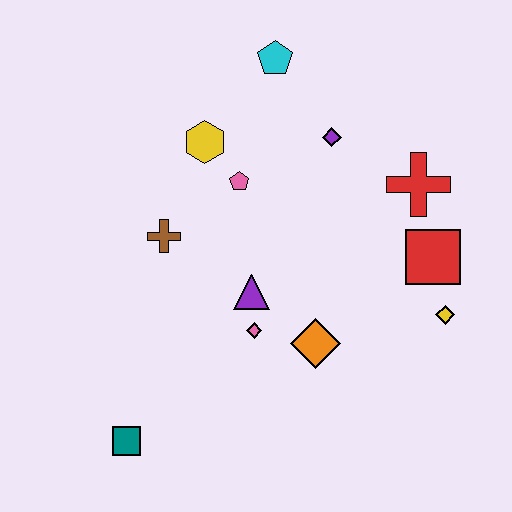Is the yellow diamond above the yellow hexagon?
No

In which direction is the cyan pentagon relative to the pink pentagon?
The cyan pentagon is above the pink pentagon.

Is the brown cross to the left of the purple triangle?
Yes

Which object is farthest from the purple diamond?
The teal square is farthest from the purple diamond.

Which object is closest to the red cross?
The red square is closest to the red cross.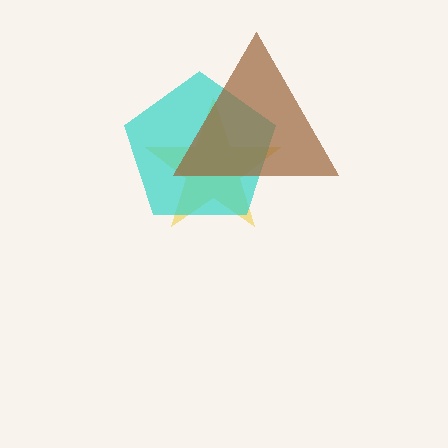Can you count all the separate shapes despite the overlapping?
Yes, there are 3 separate shapes.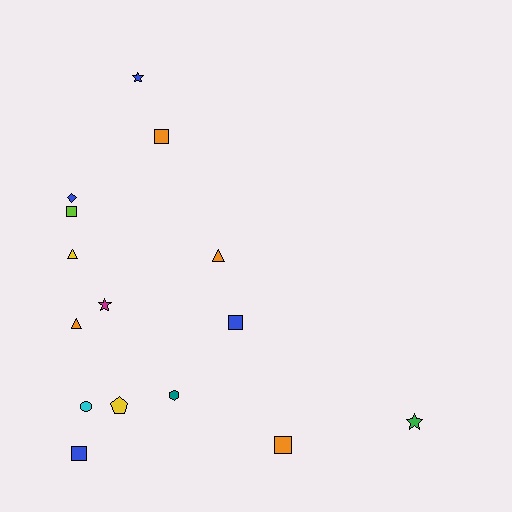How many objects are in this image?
There are 15 objects.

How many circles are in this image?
There is 1 circle.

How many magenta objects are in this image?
There is 1 magenta object.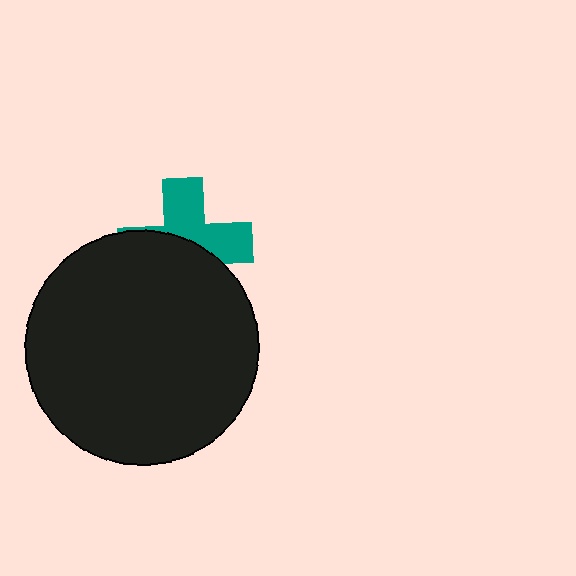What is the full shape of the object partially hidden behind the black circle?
The partially hidden object is a teal cross.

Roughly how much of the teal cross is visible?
About half of it is visible (roughly 48%).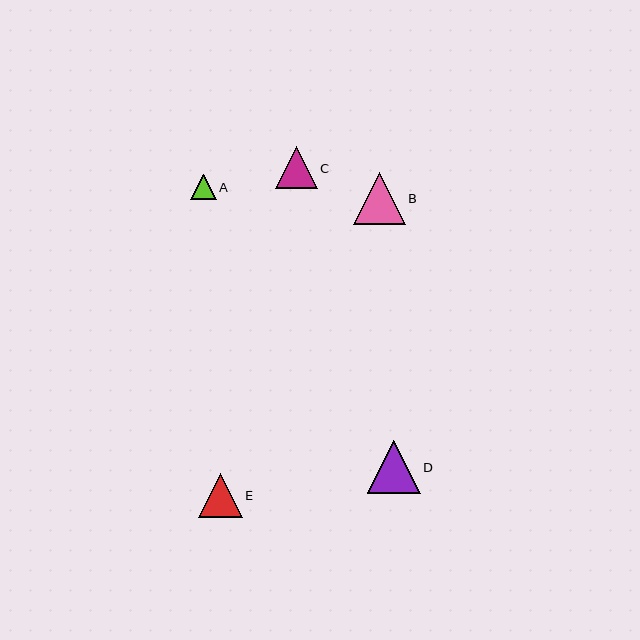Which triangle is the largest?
Triangle D is the largest with a size of approximately 53 pixels.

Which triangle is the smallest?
Triangle A is the smallest with a size of approximately 25 pixels.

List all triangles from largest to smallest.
From largest to smallest: D, B, E, C, A.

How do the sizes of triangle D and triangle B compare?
Triangle D and triangle B are approximately the same size.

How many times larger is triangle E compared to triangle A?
Triangle E is approximately 1.8 times the size of triangle A.